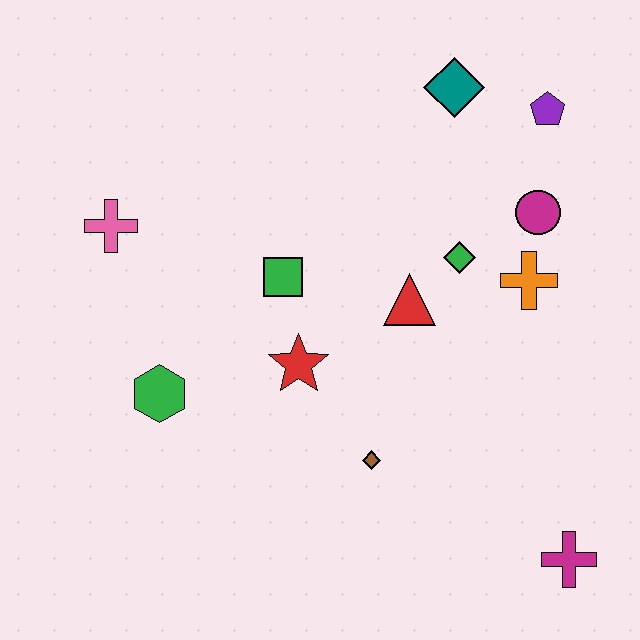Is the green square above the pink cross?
No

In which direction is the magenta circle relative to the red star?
The magenta circle is to the right of the red star.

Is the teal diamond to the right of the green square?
Yes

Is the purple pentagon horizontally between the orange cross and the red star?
No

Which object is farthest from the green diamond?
The pink cross is farthest from the green diamond.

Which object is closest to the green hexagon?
The red star is closest to the green hexagon.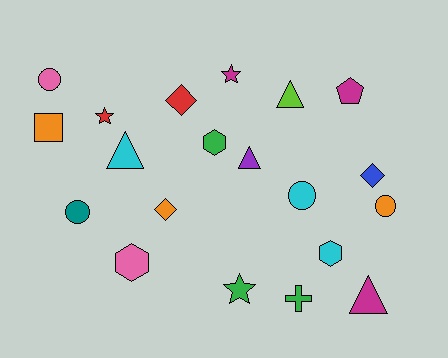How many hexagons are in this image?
There are 3 hexagons.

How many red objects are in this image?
There are 2 red objects.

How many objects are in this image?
There are 20 objects.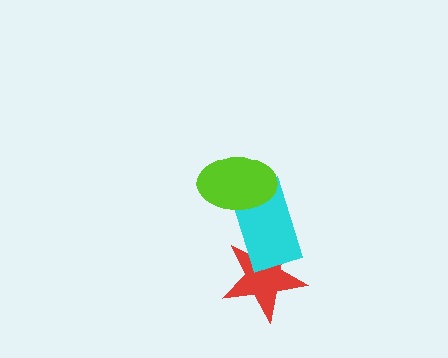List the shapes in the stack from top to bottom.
From top to bottom: the lime ellipse, the cyan rectangle, the red star.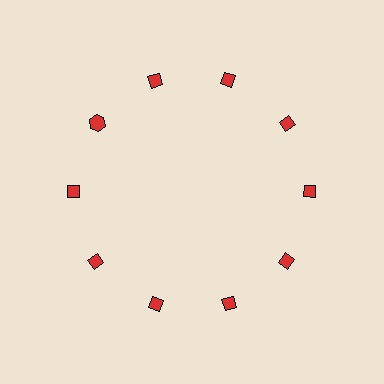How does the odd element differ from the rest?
It has a different shape: hexagon instead of diamond.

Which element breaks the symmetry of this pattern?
The red hexagon at roughly the 10 o'clock position breaks the symmetry. All other shapes are red diamonds.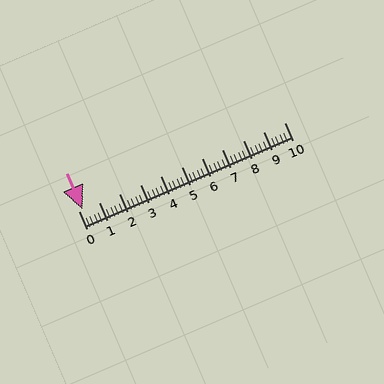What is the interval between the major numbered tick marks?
The major tick marks are spaced 1 units apart.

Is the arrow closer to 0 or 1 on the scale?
The arrow is closer to 0.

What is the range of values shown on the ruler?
The ruler shows values from 0 to 10.